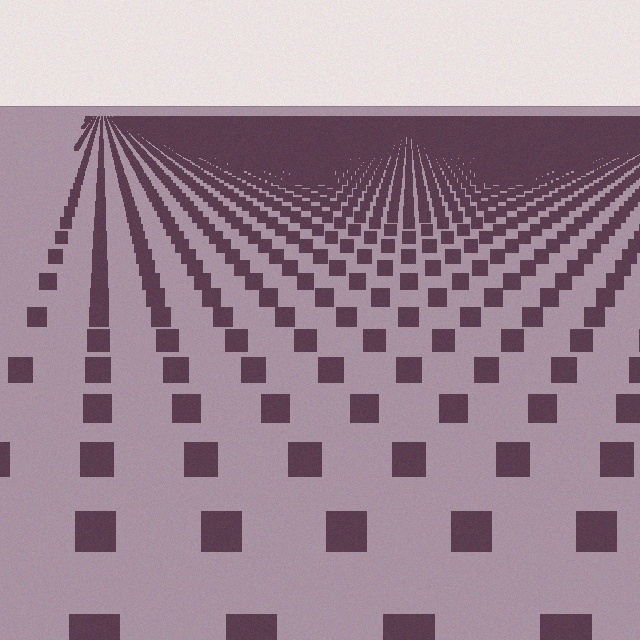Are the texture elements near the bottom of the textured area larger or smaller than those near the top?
Larger. Near the bottom, elements are closer to the viewer and appear at a bigger on-screen size.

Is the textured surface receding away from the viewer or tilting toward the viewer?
The surface is receding away from the viewer. Texture elements get smaller and denser toward the top.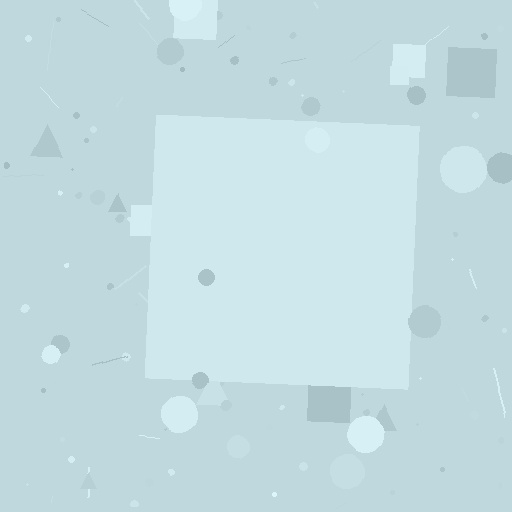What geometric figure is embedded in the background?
A square is embedded in the background.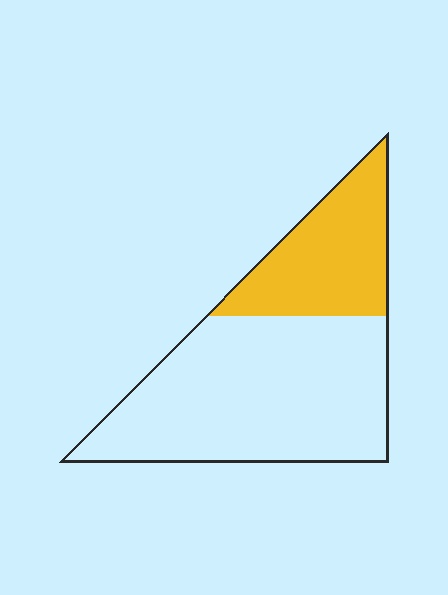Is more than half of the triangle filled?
No.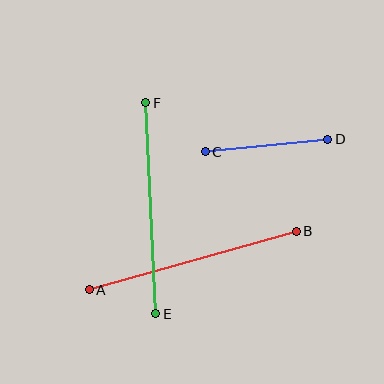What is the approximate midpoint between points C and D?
The midpoint is at approximately (266, 145) pixels.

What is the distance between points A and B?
The distance is approximately 215 pixels.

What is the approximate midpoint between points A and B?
The midpoint is at approximately (193, 261) pixels.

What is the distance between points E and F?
The distance is approximately 211 pixels.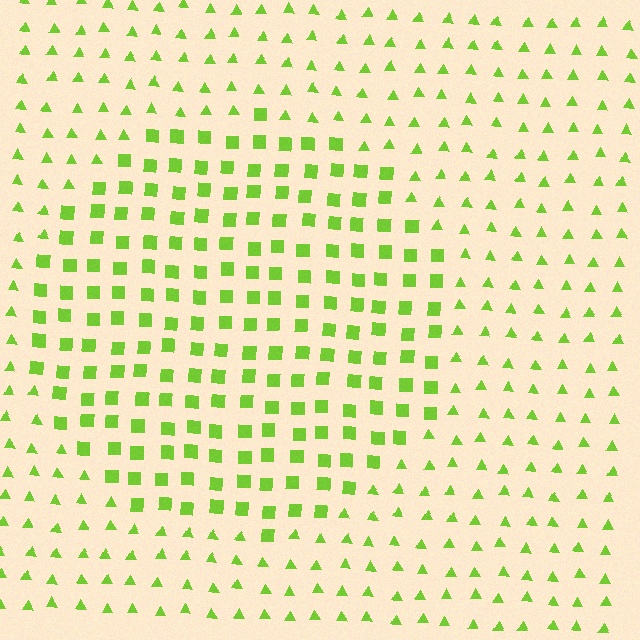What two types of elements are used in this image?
The image uses squares inside the circle region and triangles outside it.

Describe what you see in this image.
The image is filled with small lime elements arranged in a uniform grid. A circle-shaped region contains squares, while the surrounding area contains triangles. The boundary is defined purely by the change in element shape.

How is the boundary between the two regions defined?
The boundary is defined by a change in element shape: squares inside vs. triangles outside. All elements share the same color and spacing.